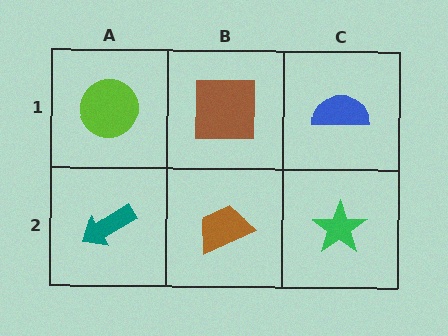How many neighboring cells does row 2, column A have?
2.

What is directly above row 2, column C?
A blue semicircle.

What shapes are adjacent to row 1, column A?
A teal arrow (row 2, column A), a brown square (row 1, column B).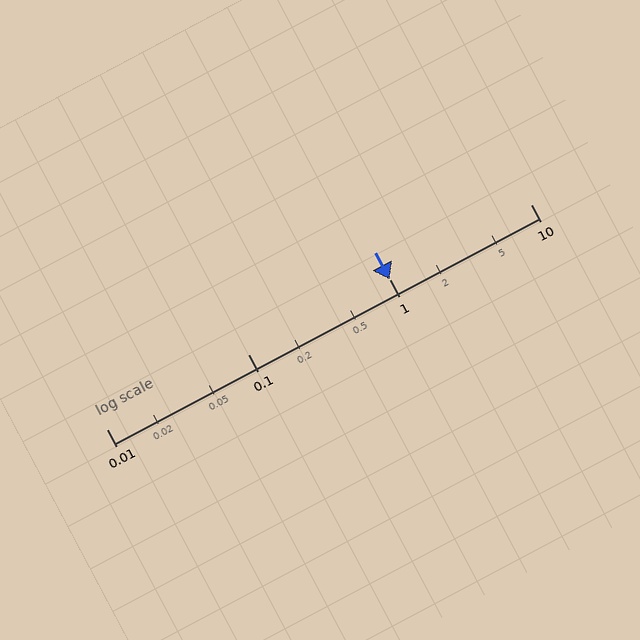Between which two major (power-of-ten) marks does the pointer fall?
The pointer is between 1 and 10.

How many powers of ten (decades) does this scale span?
The scale spans 3 decades, from 0.01 to 10.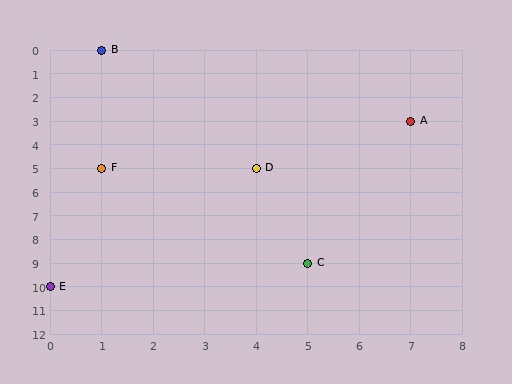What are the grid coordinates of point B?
Point B is at grid coordinates (1, 0).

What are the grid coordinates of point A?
Point A is at grid coordinates (7, 3).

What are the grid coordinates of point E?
Point E is at grid coordinates (0, 10).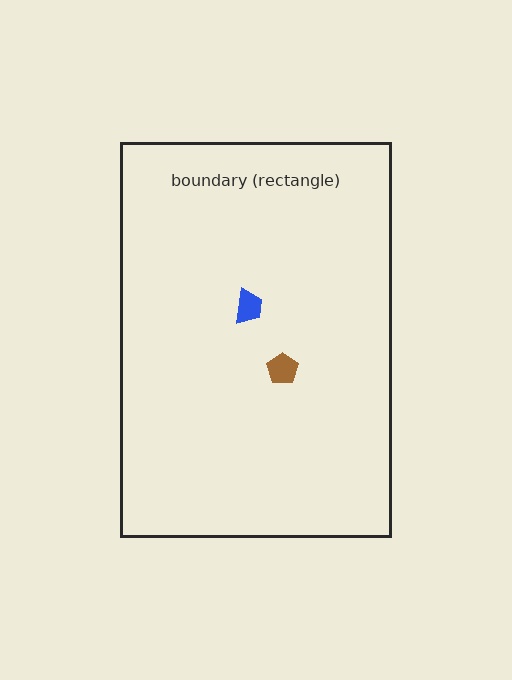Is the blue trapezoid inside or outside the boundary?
Inside.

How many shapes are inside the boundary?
2 inside, 0 outside.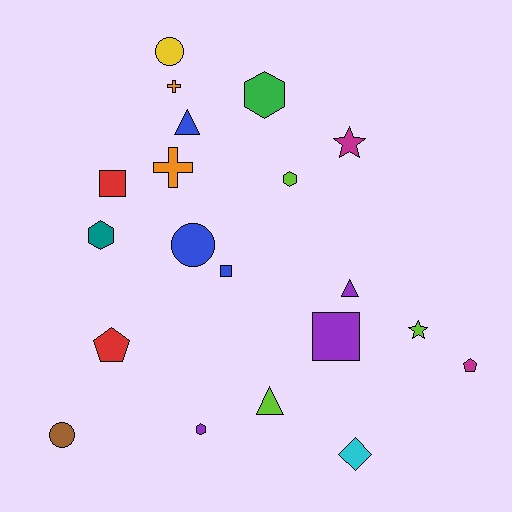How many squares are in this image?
There are 3 squares.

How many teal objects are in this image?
There is 1 teal object.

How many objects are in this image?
There are 20 objects.